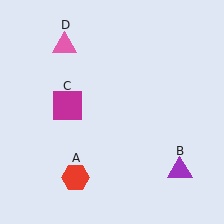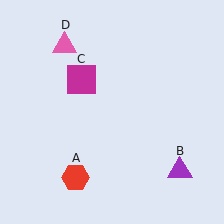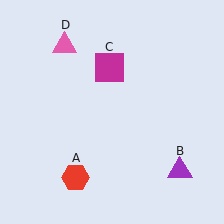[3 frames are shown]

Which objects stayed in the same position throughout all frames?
Red hexagon (object A) and purple triangle (object B) and pink triangle (object D) remained stationary.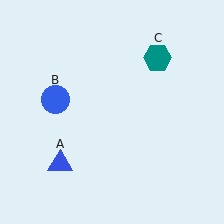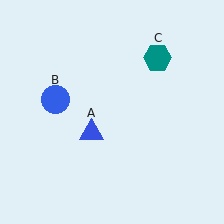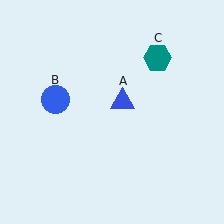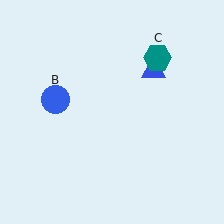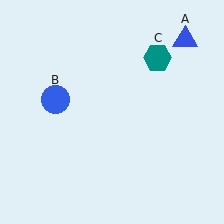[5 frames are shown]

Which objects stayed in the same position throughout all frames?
Blue circle (object B) and teal hexagon (object C) remained stationary.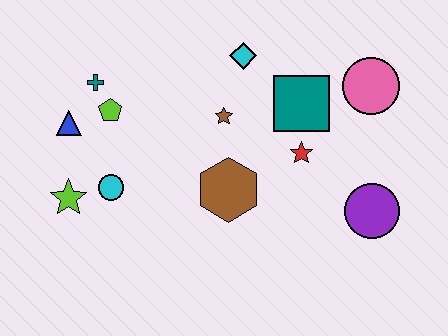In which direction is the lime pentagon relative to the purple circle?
The lime pentagon is to the left of the purple circle.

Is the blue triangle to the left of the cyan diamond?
Yes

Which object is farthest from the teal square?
The lime star is farthest from the teal square.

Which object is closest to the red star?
The teal square is closest to the red star.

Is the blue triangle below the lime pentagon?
Yes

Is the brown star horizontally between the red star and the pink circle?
No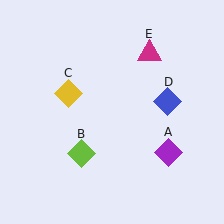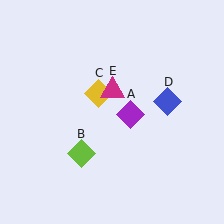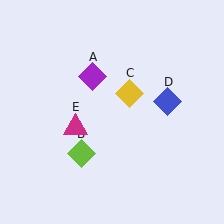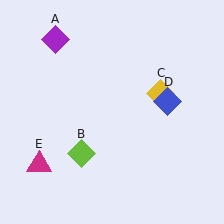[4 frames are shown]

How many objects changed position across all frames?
3 objects changed position: purple diamond (object A), yellow diamond (object C), magenta triangle (object E).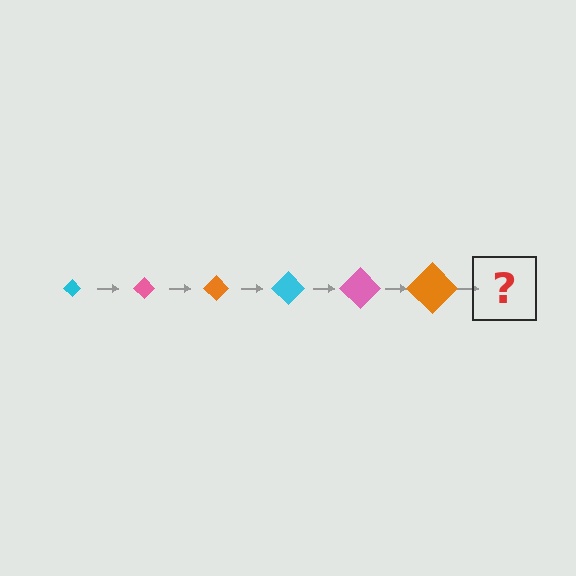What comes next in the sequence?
The next element should be a cyan diamond, larger than the previous one.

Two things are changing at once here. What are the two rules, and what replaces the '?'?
The two rules are that the diamond grows larger each step and the color cycles through cyan, pink, and orange. The '?' should be a cyan diamond, larger than the previous one.